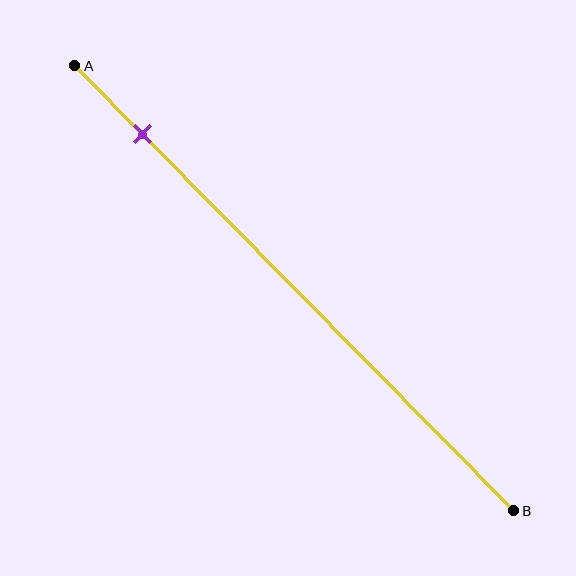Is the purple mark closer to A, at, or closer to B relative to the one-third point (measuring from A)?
The purple mark is closer to point A than the one-third point of segment AB.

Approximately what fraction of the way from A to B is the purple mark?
The purple mark is approximately 15% of the way from A to B.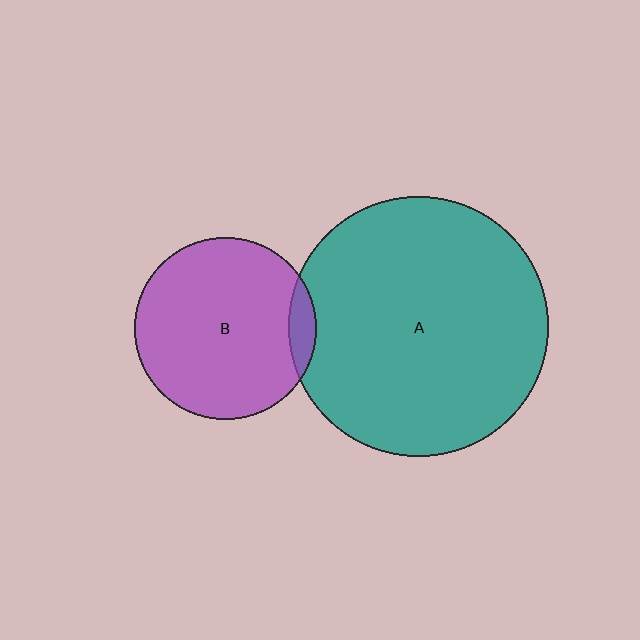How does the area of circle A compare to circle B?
Approximately 2.0 times.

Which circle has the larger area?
Circle A (teal).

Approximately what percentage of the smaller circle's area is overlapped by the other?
Approximately 10%.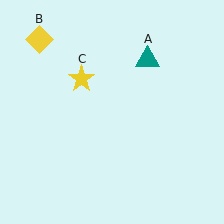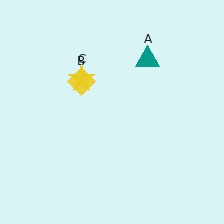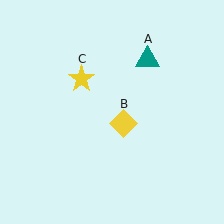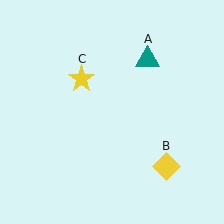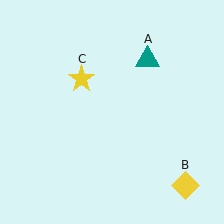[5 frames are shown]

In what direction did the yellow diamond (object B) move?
The yellow diamond (object B) moved down and to the right.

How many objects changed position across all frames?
1 object changed position: yellow diamond (object B).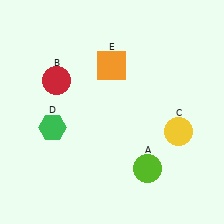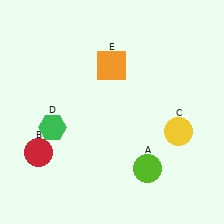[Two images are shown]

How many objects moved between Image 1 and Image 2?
1 object moved between the two images.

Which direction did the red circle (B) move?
The red circle (B) moved down.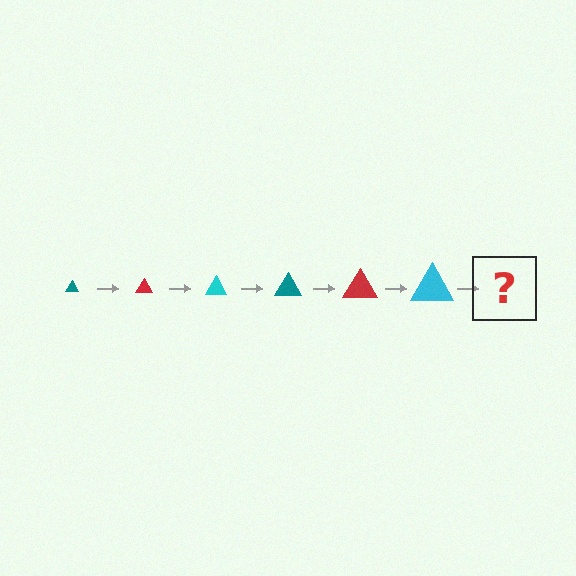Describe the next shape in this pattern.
It should be a teal triangle, larger than the previous one.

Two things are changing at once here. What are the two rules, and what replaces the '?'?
The two rules are that the triangle grows larger each step and the color cycles through teal, red, and cyan. The '?' should be a teal triangle, larger than the previous one.